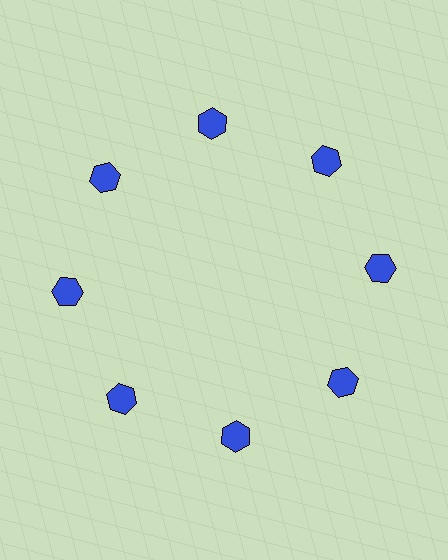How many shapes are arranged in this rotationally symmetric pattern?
There are 8 shapes, arranged in 8 groups of 1.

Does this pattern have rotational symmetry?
Yes, this pattern has 8-fold rotational symmetry. It looks the same after rotating 45 degrees around the center.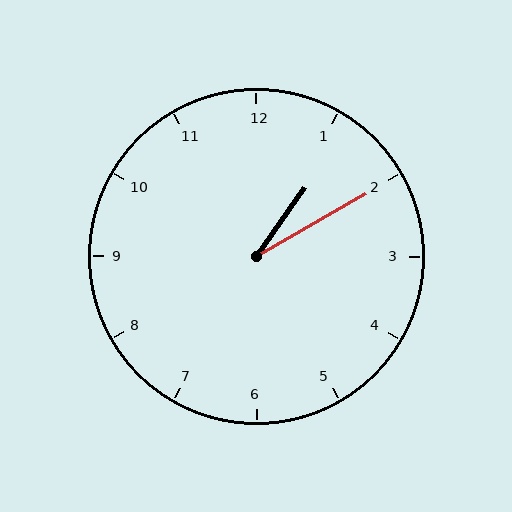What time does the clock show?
1:10.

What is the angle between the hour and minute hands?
Approximately 25 degrees.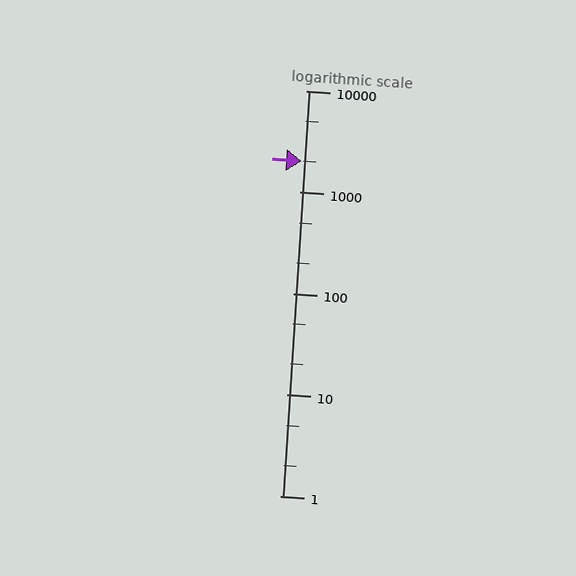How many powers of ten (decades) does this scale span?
The scale spans 4 decades, from 1 to 10000.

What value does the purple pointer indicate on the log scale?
The pointer indicates approximately 2000.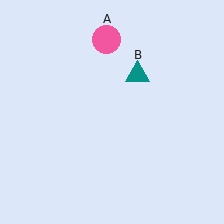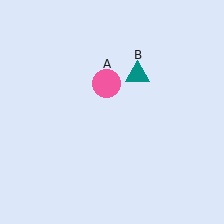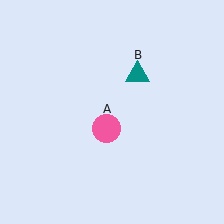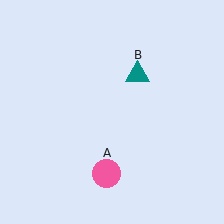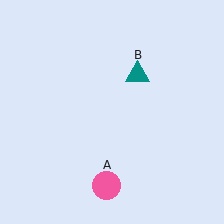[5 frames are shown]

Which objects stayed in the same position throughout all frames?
Teal triangle (object B) remained stationary.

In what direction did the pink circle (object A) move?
The pink circle (object A) moved down.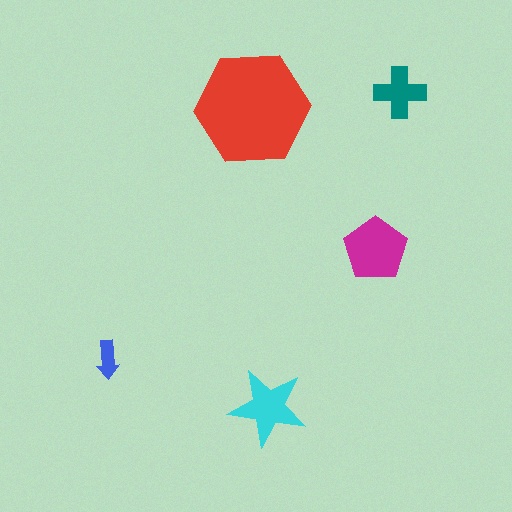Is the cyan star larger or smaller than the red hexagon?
Smaller.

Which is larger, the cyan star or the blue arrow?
The cyan star.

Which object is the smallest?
The blue arrow.